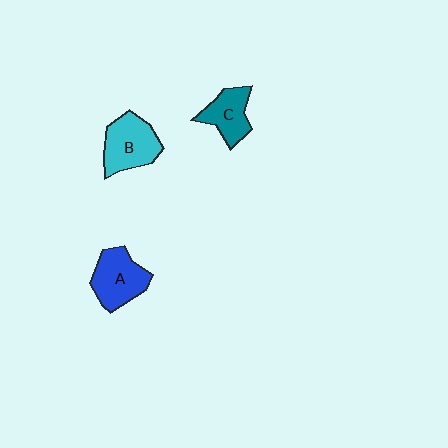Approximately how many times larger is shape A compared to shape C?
Approximately 1.3 times.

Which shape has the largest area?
Shape B (cyan).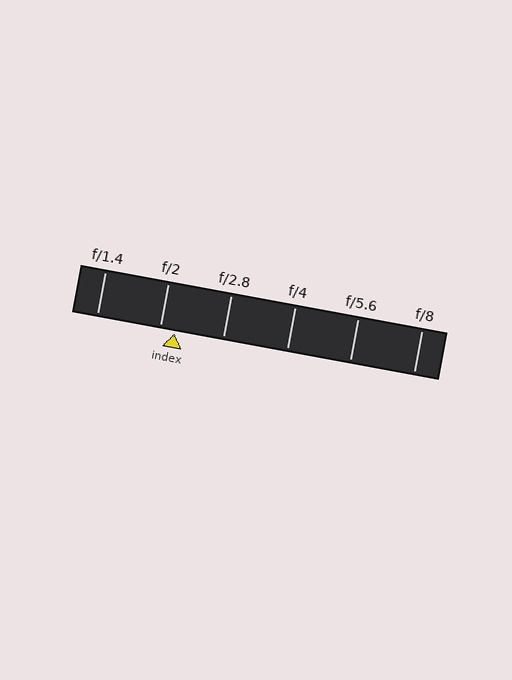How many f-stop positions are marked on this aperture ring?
There are 6 f-stop positions marked.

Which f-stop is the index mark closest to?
The index mark is closest to f/2.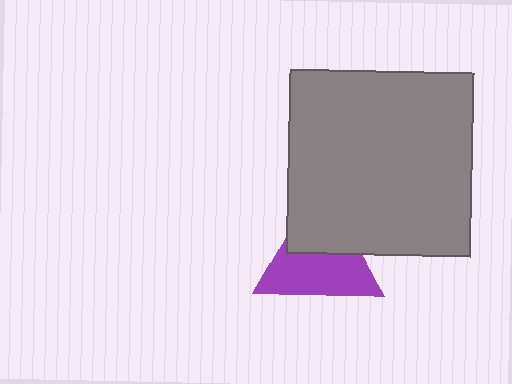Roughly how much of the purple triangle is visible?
About half of it is visible (roughly 59%).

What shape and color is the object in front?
The object in front is a gray square.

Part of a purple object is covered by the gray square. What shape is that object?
It is a triangle.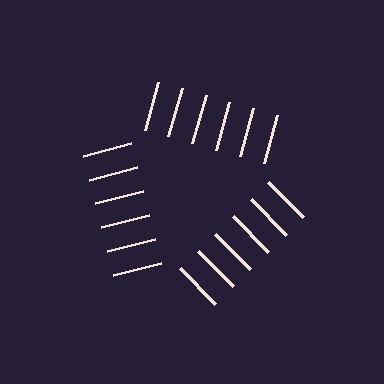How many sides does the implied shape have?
3 sides — the line-ends trace a triangle.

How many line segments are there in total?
18 — 6 along each of the 3 edges.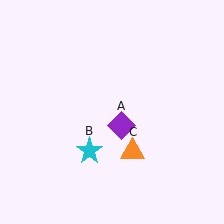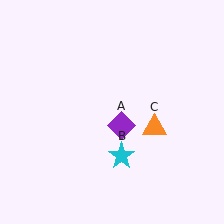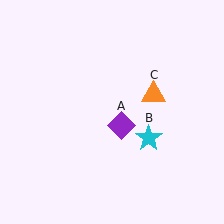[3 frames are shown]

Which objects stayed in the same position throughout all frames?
Purple diamond (object A) remained stationary.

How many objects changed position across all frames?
2 objects changed position: cyan star (object B), orange triangle (object C).